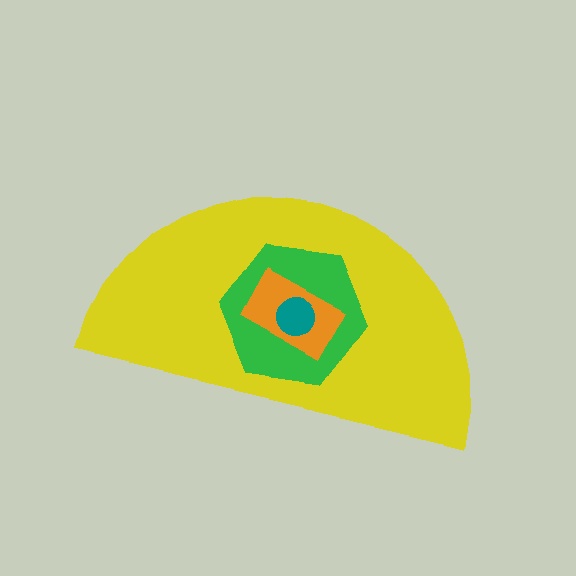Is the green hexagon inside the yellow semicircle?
Yes.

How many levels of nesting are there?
4.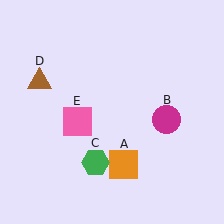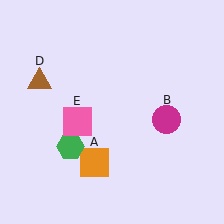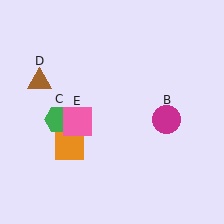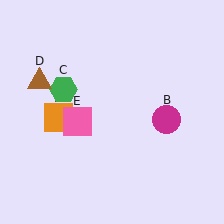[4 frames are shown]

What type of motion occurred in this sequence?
The orange square (object A), green hexagon (object C) rotated clockwise around the center of the scene.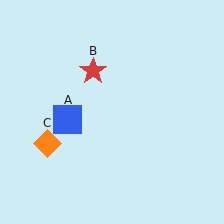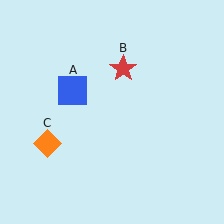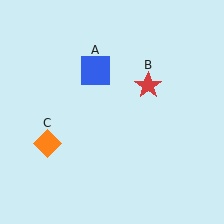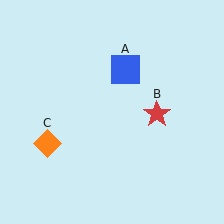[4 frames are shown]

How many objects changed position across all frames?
2 objects changed position: blue square (object A), red star (object B).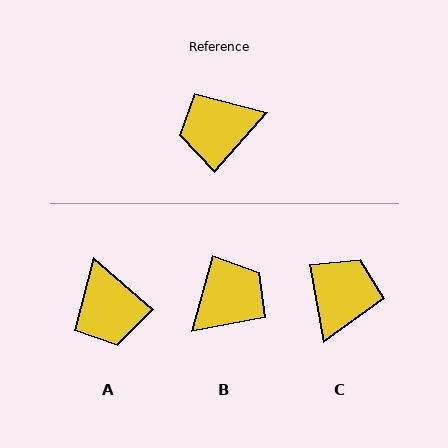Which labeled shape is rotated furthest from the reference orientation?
B, about 154 degrees away.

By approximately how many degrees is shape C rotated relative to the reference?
Approximately 128 degrees clockwise.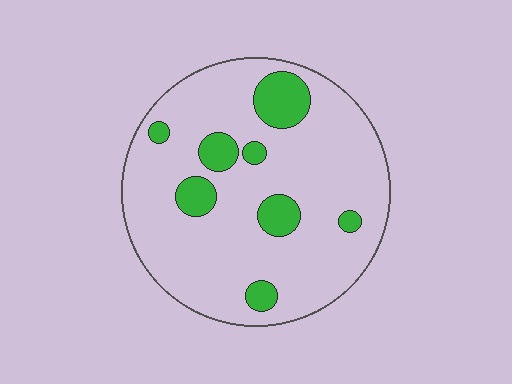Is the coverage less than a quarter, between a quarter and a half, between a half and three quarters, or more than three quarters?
Less than a quarter.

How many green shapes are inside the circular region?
8.